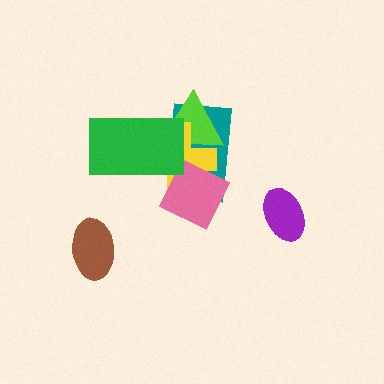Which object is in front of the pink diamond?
The green rectangle is in front of the pink diamond.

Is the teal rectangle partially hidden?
Yes, it is partially covered by another shape.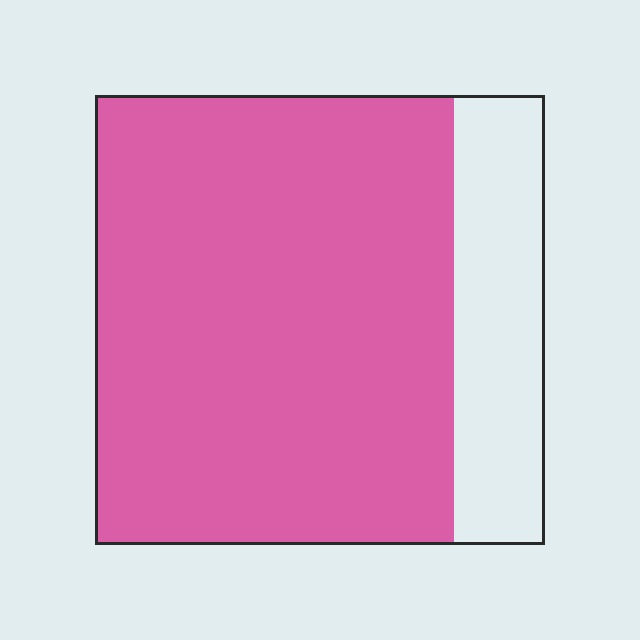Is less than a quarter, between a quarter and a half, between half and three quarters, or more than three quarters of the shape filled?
More than three quarters.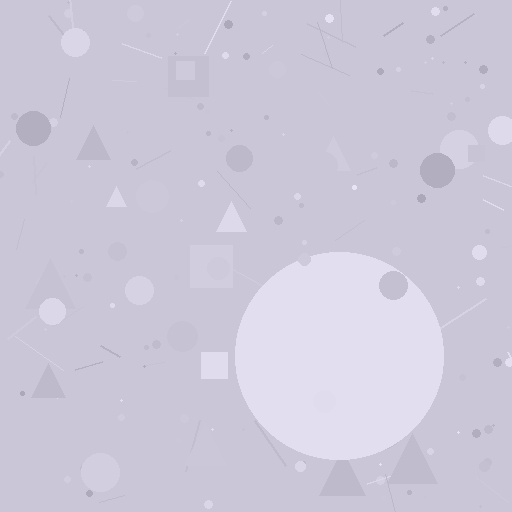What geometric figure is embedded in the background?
A circle is embedded in the background.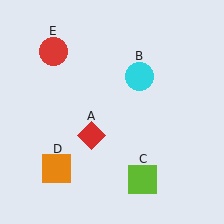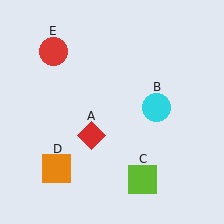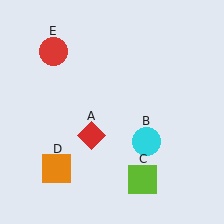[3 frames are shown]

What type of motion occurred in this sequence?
The cyan circle (object B) rotated clockwise around the center of the scene.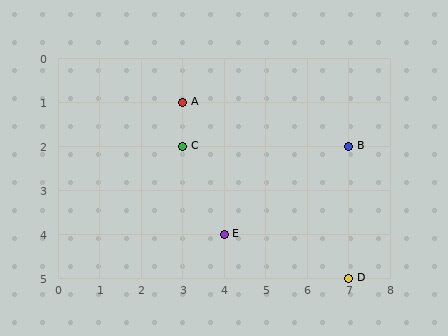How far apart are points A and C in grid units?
Points A and C are 1 row apart.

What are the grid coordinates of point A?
Point A is at grid coordinates (3, 1).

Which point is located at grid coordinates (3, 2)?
Point C is at (3, 2).